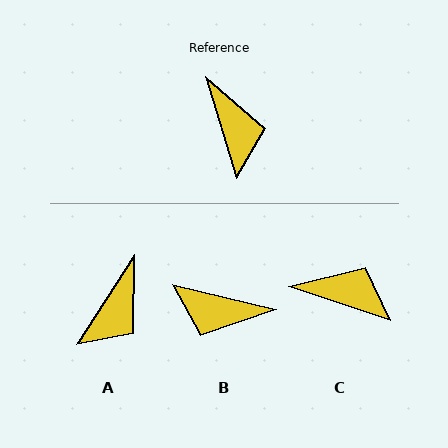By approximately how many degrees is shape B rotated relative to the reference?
Approximately 121 degrees clockwise.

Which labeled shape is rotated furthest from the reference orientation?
B, about 121 degrees away.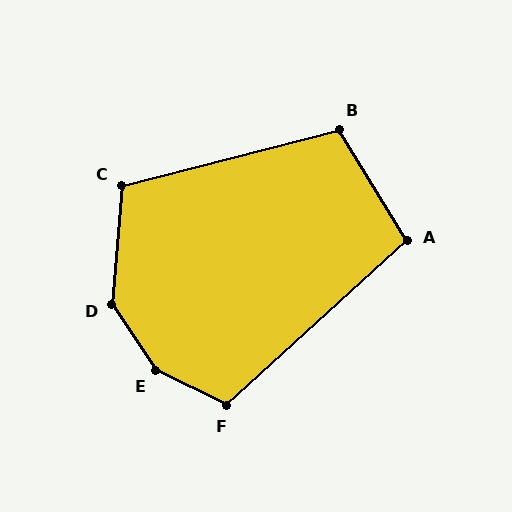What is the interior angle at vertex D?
Approximately 142 degrees (obtuse).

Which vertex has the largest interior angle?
E, at approximately 150 degrees.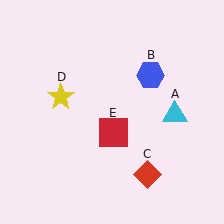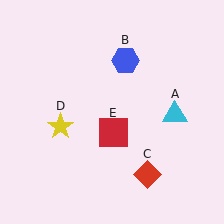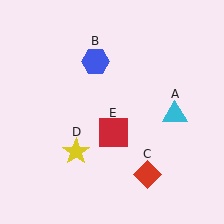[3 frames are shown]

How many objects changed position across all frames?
2 objects changed position: blue hexagon (object B), yellow star (object D).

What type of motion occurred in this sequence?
The blue hexagon (object B), yellow star (object D) rotated counterclockwise around the center of the scene.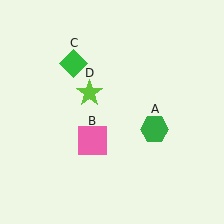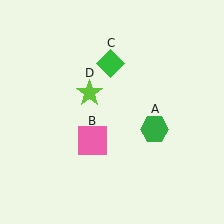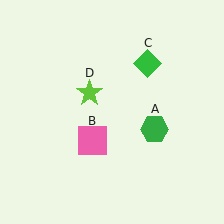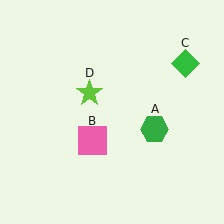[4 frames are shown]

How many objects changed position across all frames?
1 object changed position: green diamond (object C).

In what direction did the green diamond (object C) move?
The green diamond (object C) moved right.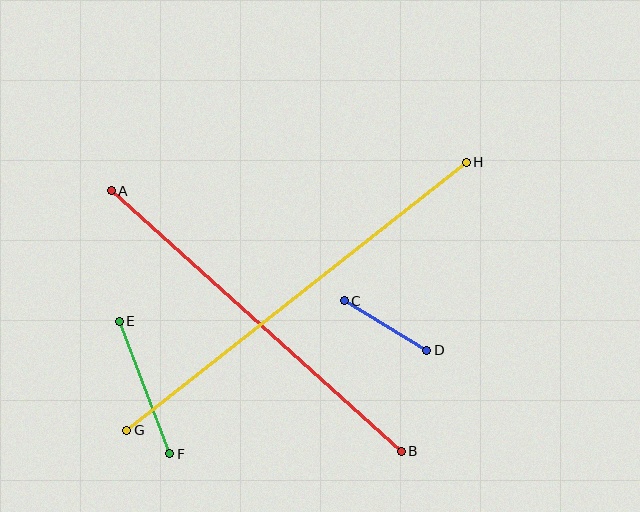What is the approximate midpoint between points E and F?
The midpoint is at approximately (144, 388) pixels.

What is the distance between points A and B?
The distance is approximately 390 pixels.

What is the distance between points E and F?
The distance is approximately 142 pixels.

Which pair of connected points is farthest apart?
Points G and H are farthest apart.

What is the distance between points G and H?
The distance is approximately 433 pixels.